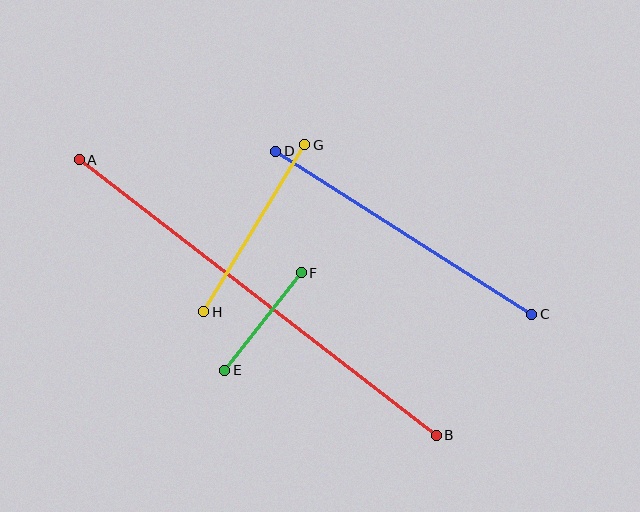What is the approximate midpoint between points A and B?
The midpoint is at approximately (258, 298) pixels.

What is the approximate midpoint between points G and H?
The midpoint is at approximately (254, 228) pixels.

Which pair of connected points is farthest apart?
Points A and B are farthest apart.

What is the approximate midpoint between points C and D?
The midpoint is at approximately (404, 233) pixels.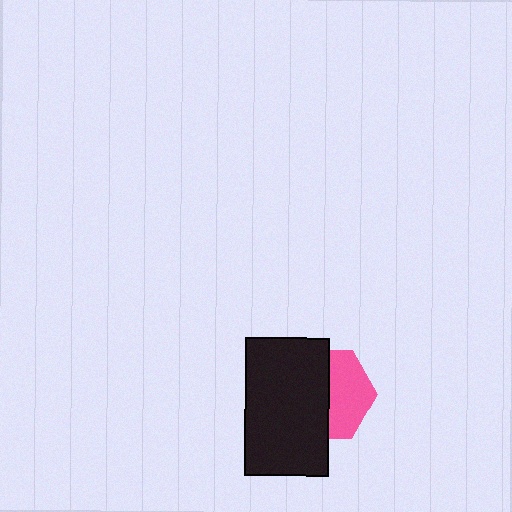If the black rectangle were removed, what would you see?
You would see the complete pink hexagon.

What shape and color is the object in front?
The object in front is a black rectangle.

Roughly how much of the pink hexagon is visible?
About half of it is visible (roughly 45%).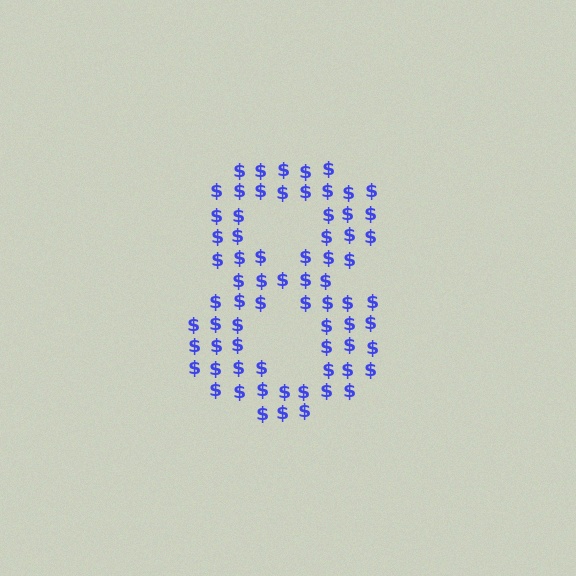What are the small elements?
The small elements are dollar signs.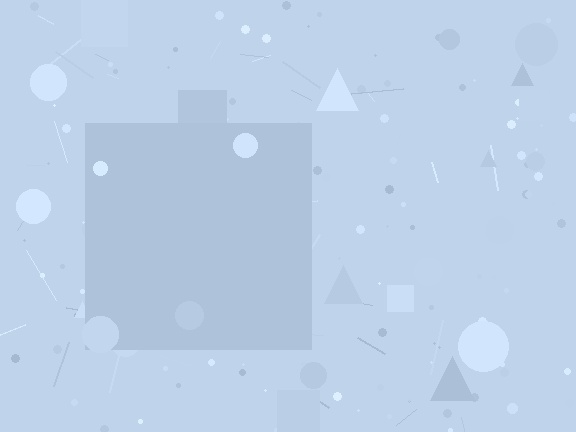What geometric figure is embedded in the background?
A square is embedded in the background.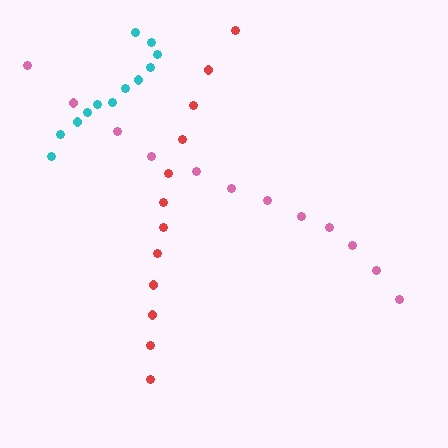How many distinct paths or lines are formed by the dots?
There are 3 distinct paths.